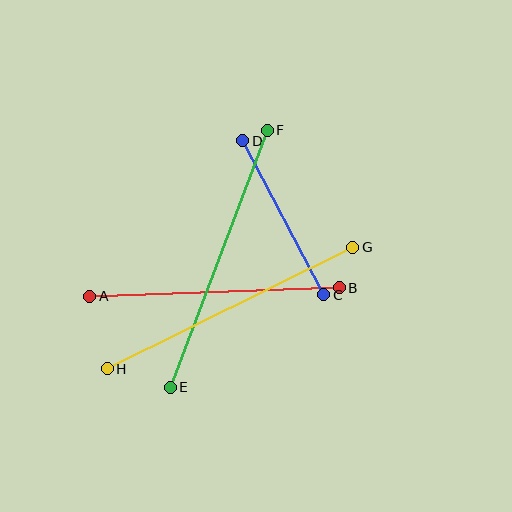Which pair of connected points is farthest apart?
Points E and F are farthest apart.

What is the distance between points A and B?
The distance is approximately 249 pixels.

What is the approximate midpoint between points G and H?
The midpoint is at approximately (230, 308) pixels.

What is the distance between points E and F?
The distance is approximately 275 pixels.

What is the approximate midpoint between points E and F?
The midpoint is at approximately (219, 259) pixels.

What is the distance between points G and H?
The distance is approximately 274 pixels.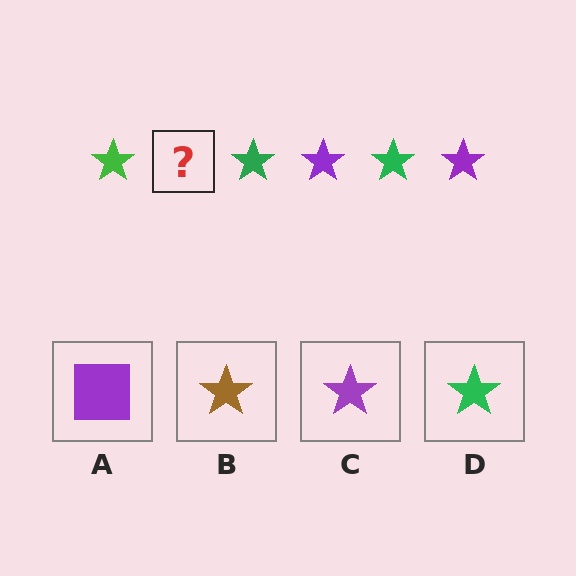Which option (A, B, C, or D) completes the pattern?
C.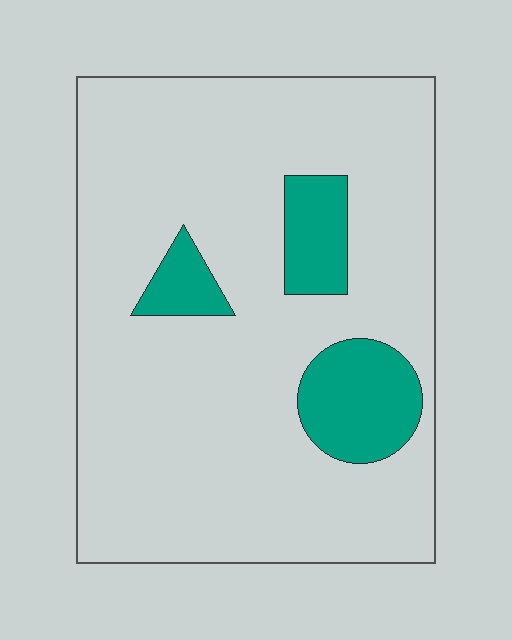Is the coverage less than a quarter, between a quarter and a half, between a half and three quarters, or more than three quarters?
Less than a quarter.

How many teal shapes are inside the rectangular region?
3.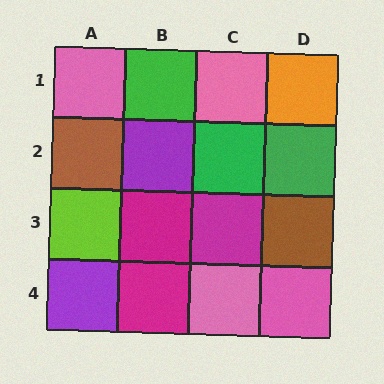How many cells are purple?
2 cells are purple.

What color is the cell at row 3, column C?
Magenta.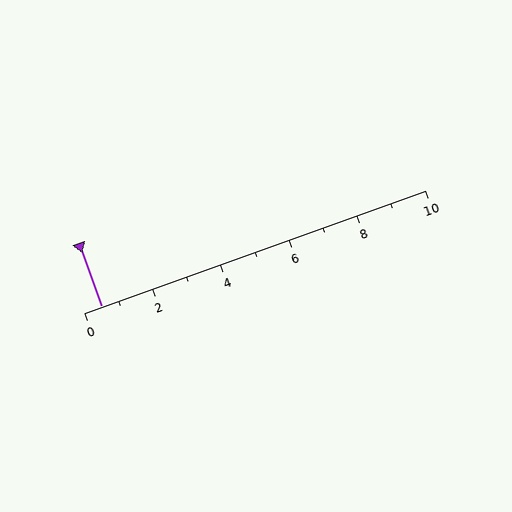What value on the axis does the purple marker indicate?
The marker indicates approximately 0.5.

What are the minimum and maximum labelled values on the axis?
The axis runs from 0 to 10.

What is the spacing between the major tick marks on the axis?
The major ticks are spaced 2 apart.